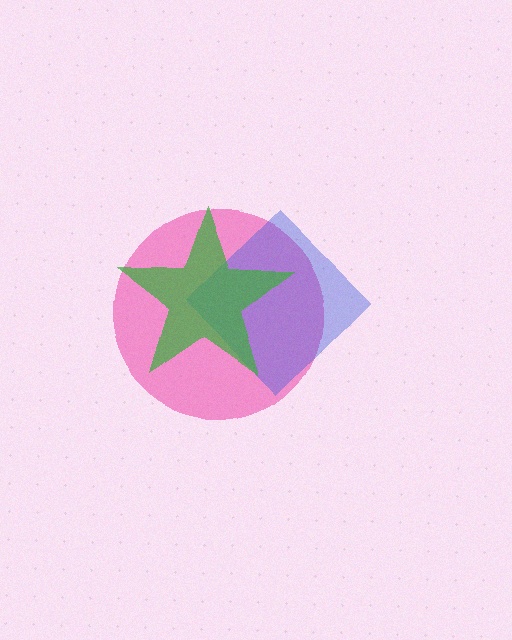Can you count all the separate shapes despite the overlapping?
Yes, there are 3 separate shapes.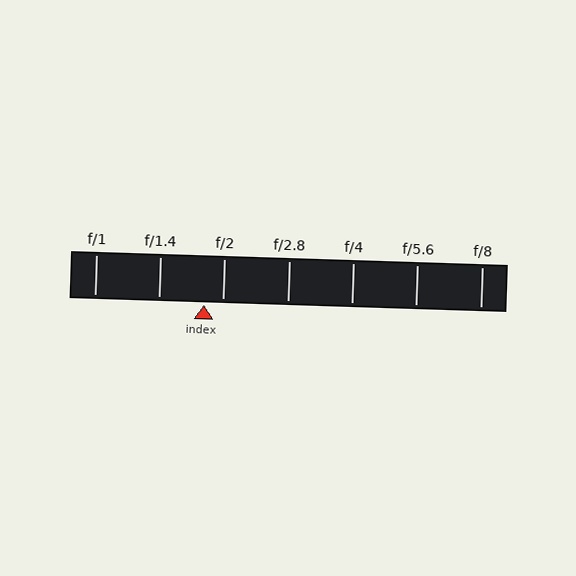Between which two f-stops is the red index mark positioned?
The index mark is between f/1.4 and f/2.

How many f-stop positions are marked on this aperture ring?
There are 7 f-stop positions marked.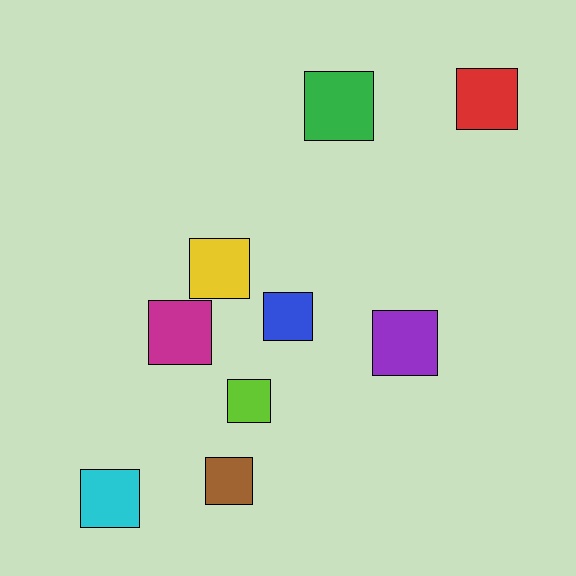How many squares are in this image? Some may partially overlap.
There are 9 squares.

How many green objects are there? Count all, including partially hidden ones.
There is 1 green object.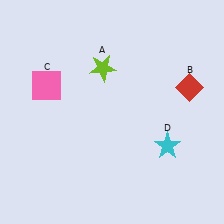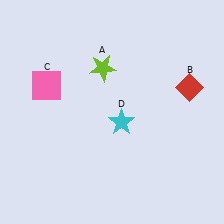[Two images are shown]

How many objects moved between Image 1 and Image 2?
1 object moved between the two images.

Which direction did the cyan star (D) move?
The cyan star (D) moved left.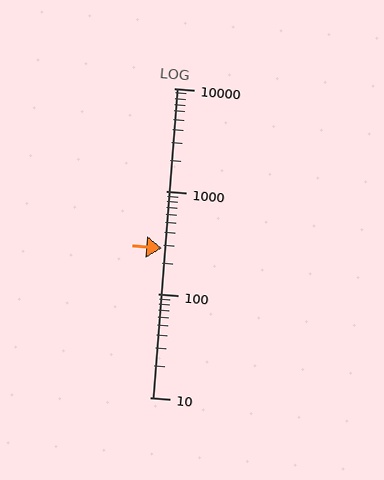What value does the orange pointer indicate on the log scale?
The pointer indicates approximately 280.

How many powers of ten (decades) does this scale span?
The scale spans 3 decades, from 10 to 10000.